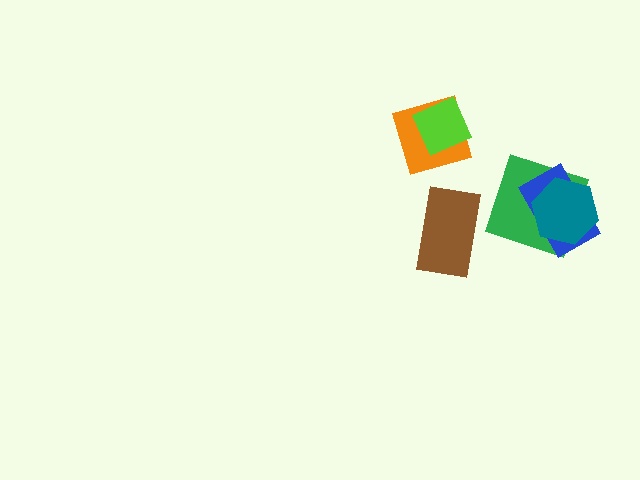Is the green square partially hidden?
Yes, it is partially covered by another shape.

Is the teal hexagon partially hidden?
No, no other shape covers it.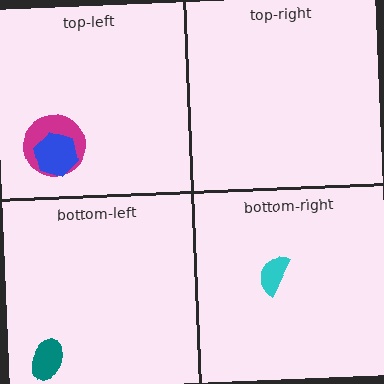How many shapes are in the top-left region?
2.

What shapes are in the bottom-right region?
The cyan semicircle.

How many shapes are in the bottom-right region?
1.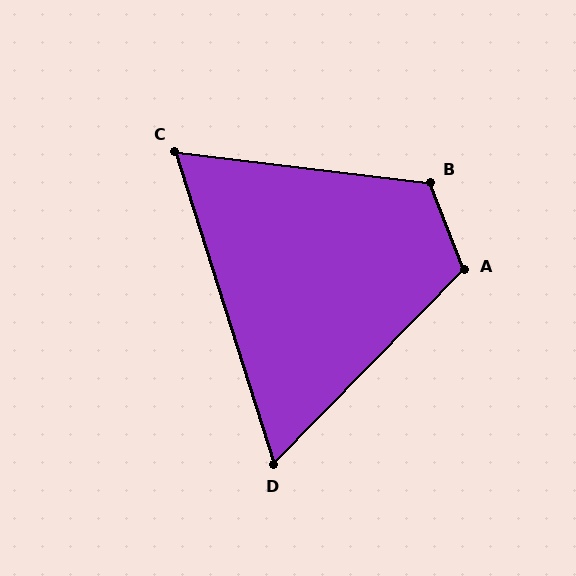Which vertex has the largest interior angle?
B, at approximately 118 degrees.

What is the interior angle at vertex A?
Approximately 115 degrees (obtuse).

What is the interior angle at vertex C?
Approximately 65 degrees (acute).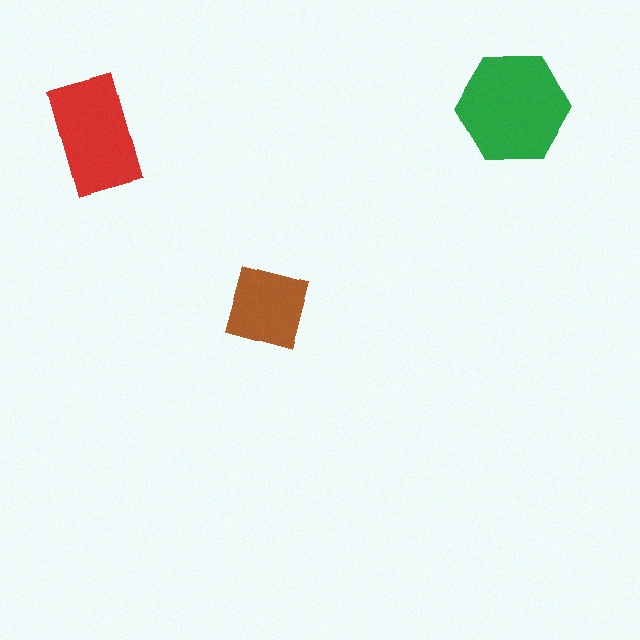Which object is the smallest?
The brown square.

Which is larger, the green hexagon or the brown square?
The green hexagon.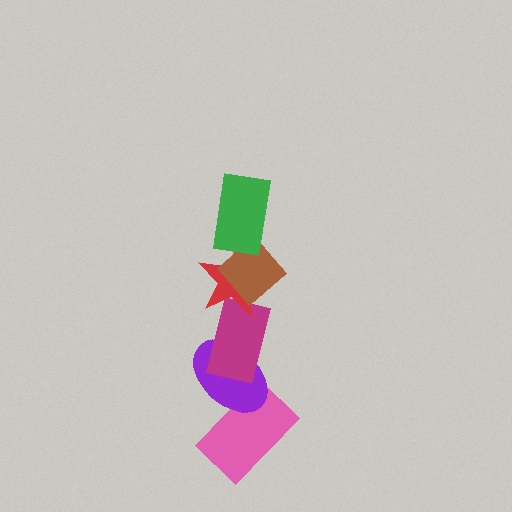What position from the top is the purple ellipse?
The purple ellipse is 5th from the top.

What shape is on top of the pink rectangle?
The purple ellipse is on top of the pink rectangle.